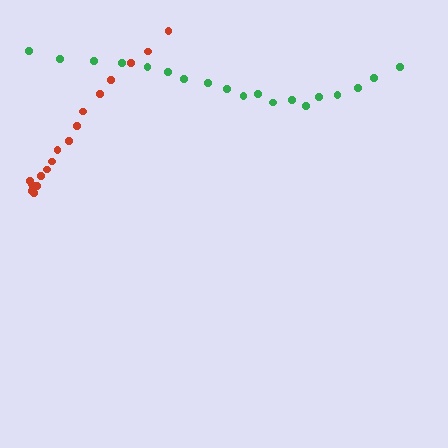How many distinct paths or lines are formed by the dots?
There are 2 distinct paths.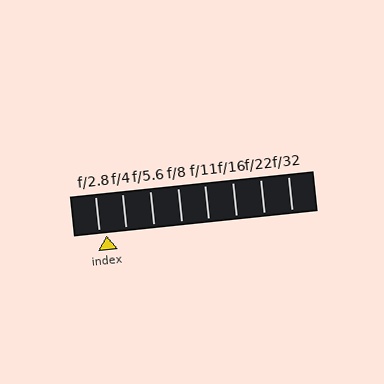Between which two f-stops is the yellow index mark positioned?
The index mark is between f/2.8 and f/4.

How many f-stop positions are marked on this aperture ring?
There are 8 f-stop positions marked.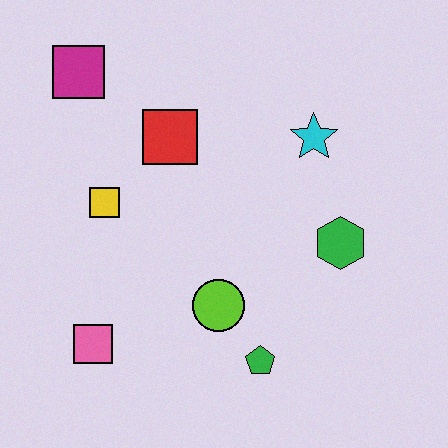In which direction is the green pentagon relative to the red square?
The green pentagon is below the red square.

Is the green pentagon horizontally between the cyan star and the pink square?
Yes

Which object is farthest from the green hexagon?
The magenta square is farthest from the green hexagon.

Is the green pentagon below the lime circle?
Yes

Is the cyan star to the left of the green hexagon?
Yes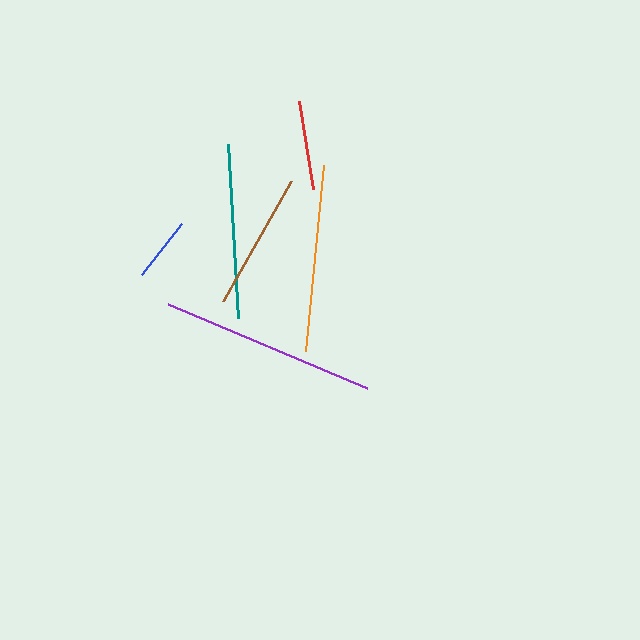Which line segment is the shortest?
The blue line is the shortest at approximately 64 pixels.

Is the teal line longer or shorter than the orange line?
The orange line is longer than the teal line.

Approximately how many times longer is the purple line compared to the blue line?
The purple line is approximately 3.4 times the length of the blue line.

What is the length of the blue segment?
The blue segment is approximately 64 pixels long.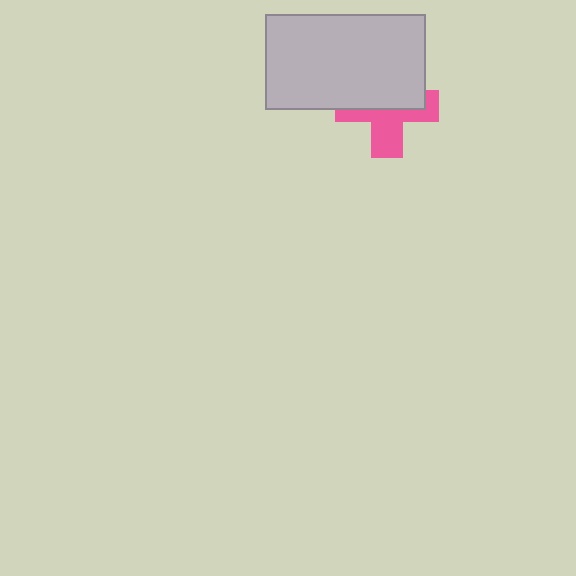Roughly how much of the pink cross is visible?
About half of it is visible (roughly 48%).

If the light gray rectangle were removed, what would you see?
You would see the complete pink cross.